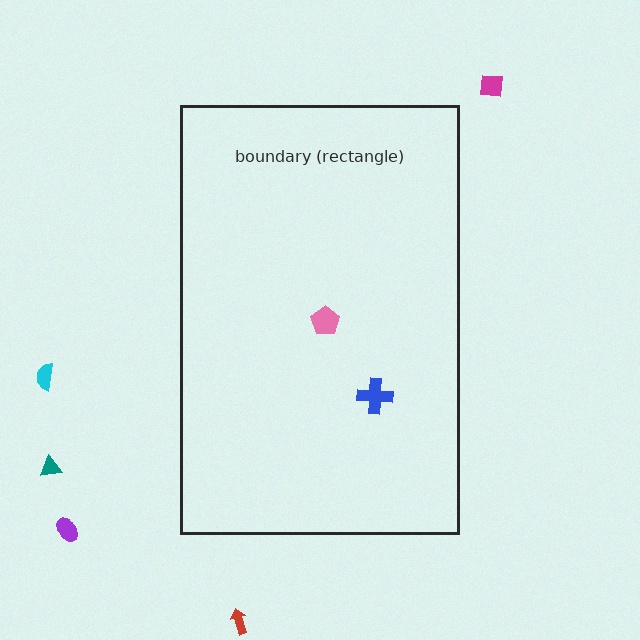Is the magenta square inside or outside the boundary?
Outside.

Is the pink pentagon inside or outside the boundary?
Inside.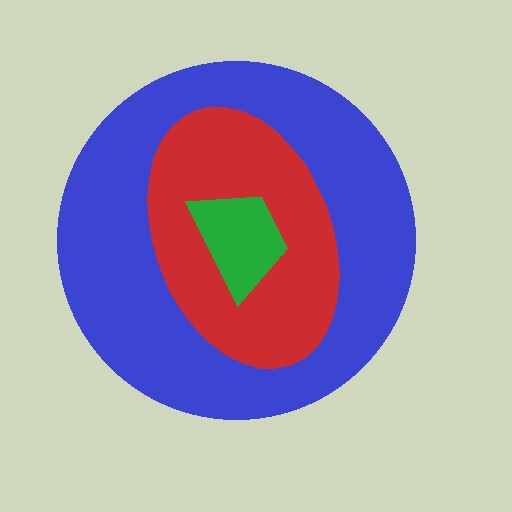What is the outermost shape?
The blue circle.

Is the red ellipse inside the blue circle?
Yes.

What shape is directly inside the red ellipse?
The green trapezoid.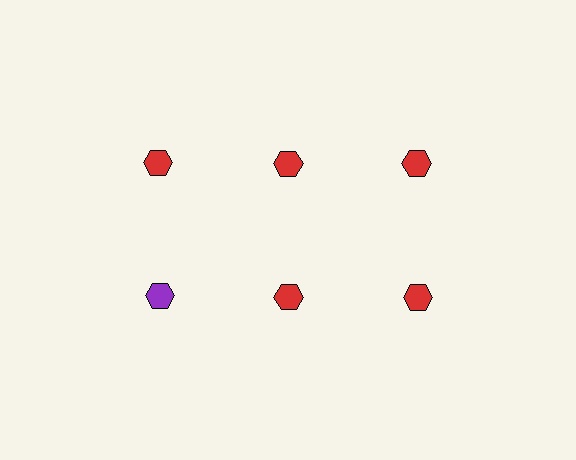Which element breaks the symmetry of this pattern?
The purple hexagon in the second row, leftmost column breaks the symmetry. All other shapes are red hexagons.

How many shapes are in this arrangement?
There are 6 shapes arranged in a grid pattern.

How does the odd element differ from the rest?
It has a different color: purple instead of red.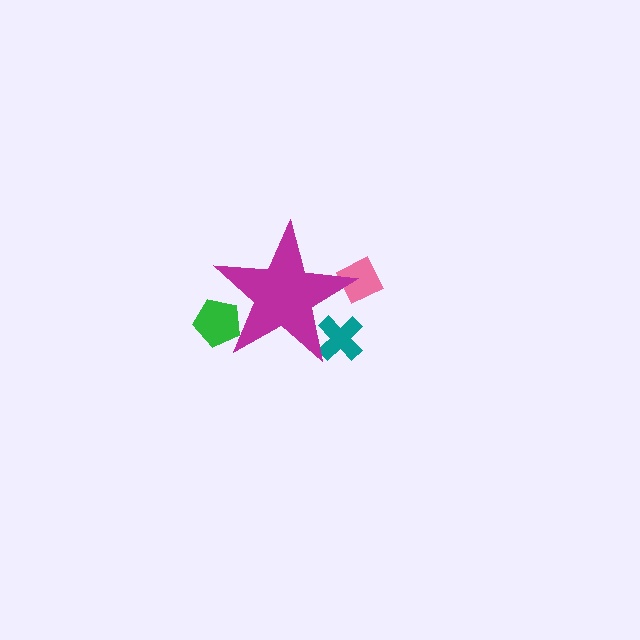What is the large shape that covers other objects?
A magenta star.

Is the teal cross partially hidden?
Yes, the teal cross is partially hidden behind the magenta star.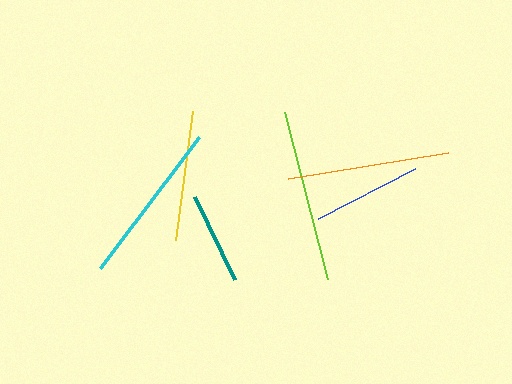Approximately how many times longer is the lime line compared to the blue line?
The lime line is approximately 1.6 times the length of the blue line.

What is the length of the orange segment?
The orange segment is approximately 162 pixels long.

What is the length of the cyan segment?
The cyan segment is approximately 165 pixels long.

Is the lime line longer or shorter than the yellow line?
The lime line is longer than the yellow line.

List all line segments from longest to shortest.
From longest to shortest: lime, cyan, orange, yellow, blue, teal.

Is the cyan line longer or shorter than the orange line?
The cyan line is longer than the orange line.